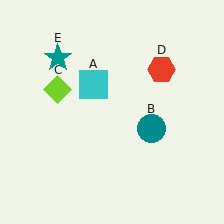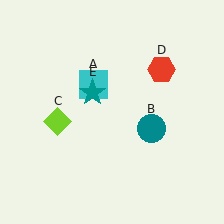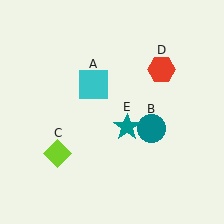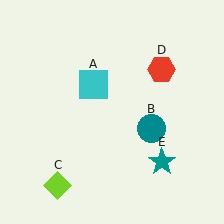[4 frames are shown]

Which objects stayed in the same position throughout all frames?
Cyan square (object A) and teal circle (object B) and red hexagon (object D) remained stationary.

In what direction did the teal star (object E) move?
The teal star (object E) moved down and to the right.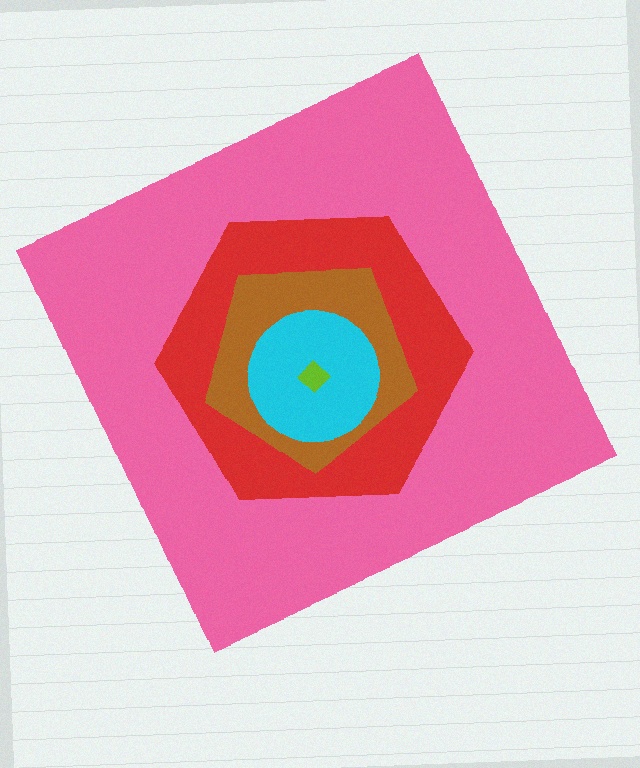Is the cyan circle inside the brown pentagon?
Yes.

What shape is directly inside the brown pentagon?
The cyan circle.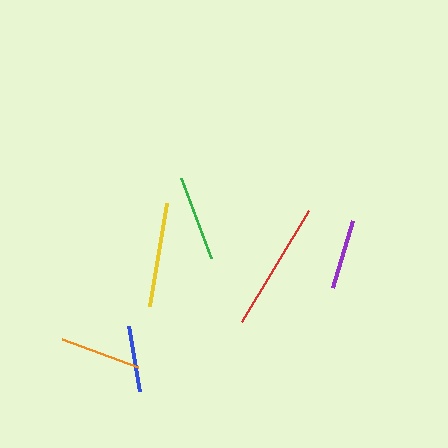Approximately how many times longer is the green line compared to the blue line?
The green line is approximately 1.3 times the length of the blue line.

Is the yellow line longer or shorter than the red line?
The red line is longer than the yellow line.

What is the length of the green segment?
The green segment is approximately 85 pixels long.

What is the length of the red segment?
The red segment is approximately 130 pixels long.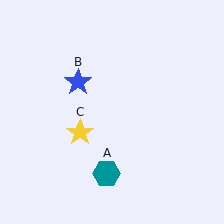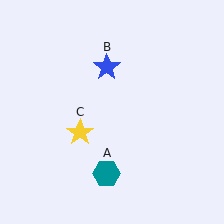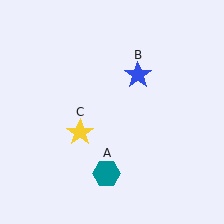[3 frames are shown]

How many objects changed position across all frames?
1 object changed position: blue star (object B).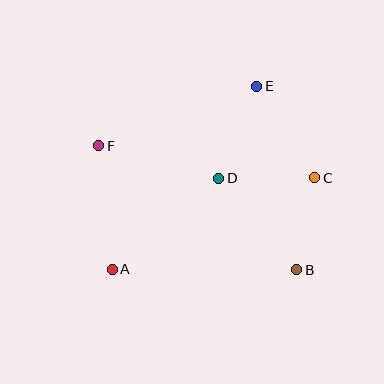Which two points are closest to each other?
Points B and C are closest to each other.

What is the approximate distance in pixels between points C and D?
The distance between C and D is approximately 96 pixels.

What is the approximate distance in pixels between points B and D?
The distance between B and D is approximately 120 pixels.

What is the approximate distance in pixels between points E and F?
The distance between E and F is approximately 169 pixels.